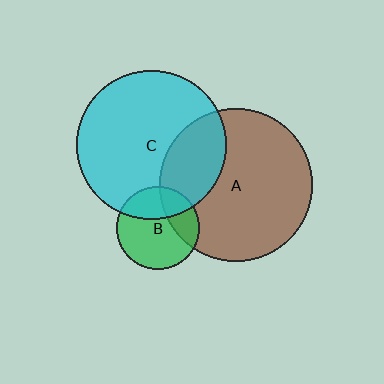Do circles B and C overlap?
Yes.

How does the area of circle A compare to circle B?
Approximately 3.4 times.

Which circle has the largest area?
Circle A (brown).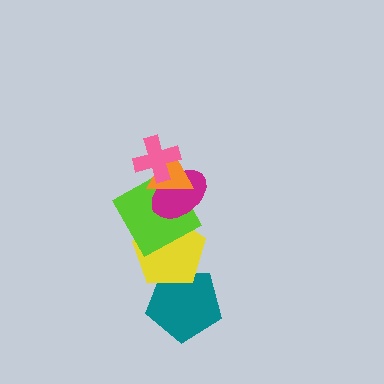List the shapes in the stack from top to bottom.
From top to bottom: the pink cross, the orange triangle, the magenta ellipse, the lime square, the yellow pentagon, the teal pentagon.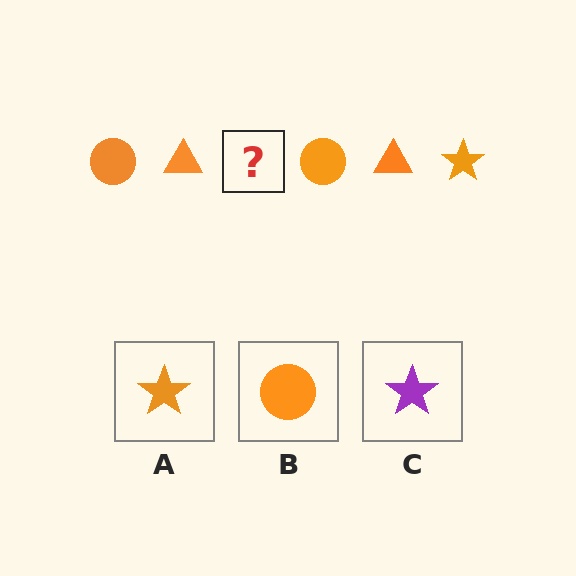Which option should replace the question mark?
Option A.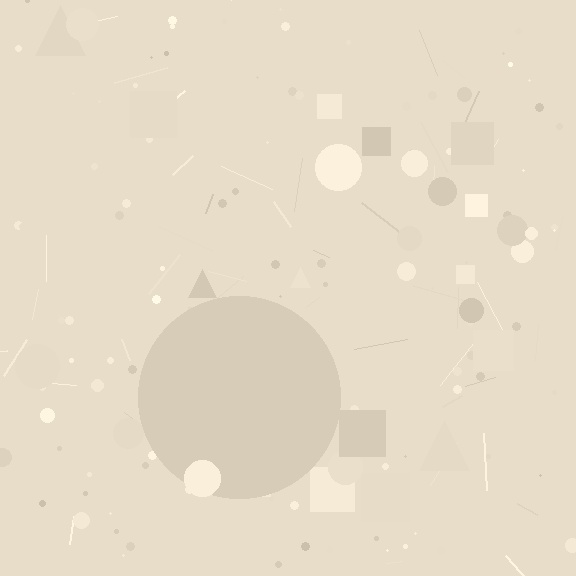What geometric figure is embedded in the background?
A circle is embedded in the background.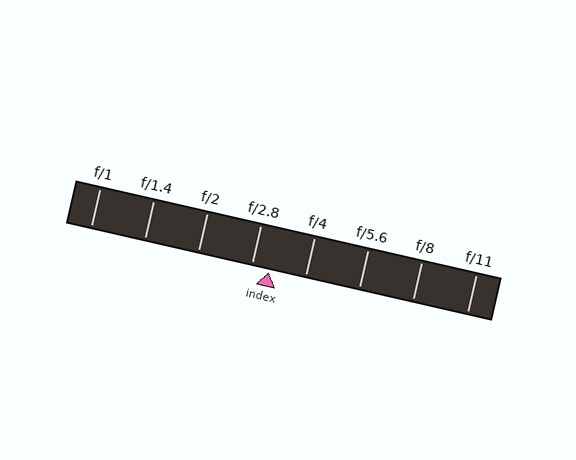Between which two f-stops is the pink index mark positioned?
The index mark is between f/2.8 and f/4.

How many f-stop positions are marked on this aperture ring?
There are 8 f-stop positions marked.